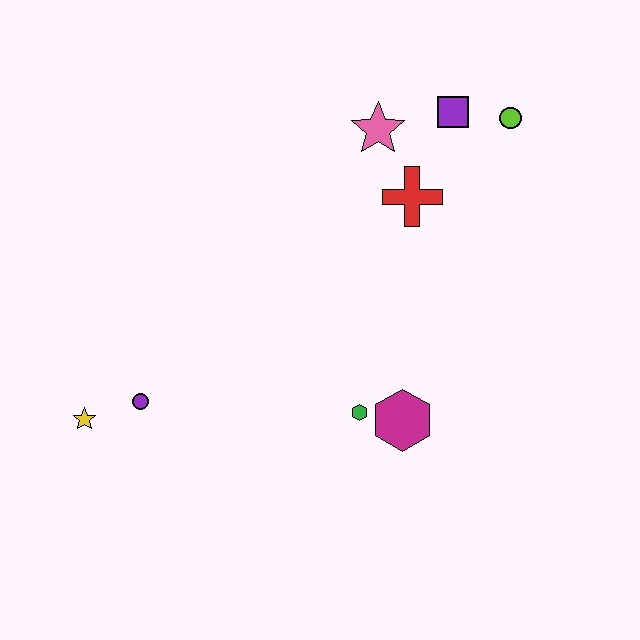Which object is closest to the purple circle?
The yellow star is closest to the purple circle.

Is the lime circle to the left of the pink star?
No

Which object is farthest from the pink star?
The yellow star is farthest from the pink star.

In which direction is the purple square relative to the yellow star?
The purple square is to the right of the yellow star.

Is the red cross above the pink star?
No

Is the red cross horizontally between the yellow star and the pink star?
No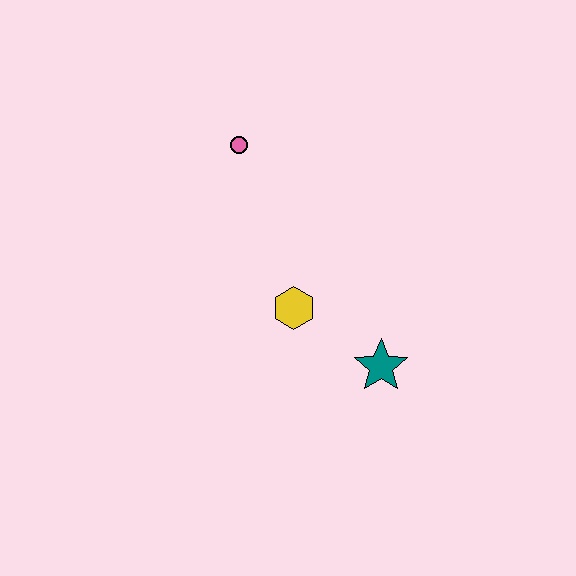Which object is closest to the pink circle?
The yellow hexagon is closest to the pink circle.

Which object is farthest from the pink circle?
The teal star is farthest from the pink circle.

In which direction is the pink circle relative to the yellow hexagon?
The pink circle is above the yellow hexagon.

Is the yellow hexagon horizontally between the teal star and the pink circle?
Yes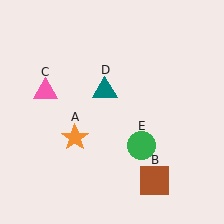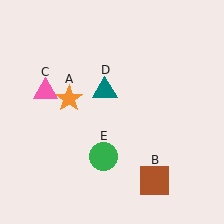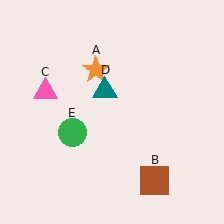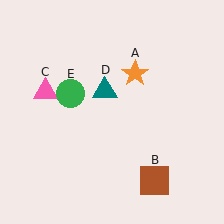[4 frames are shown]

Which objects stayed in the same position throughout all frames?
Brown square (object B) and pink triangle (object C) and teal triangle (object D) remained stationary.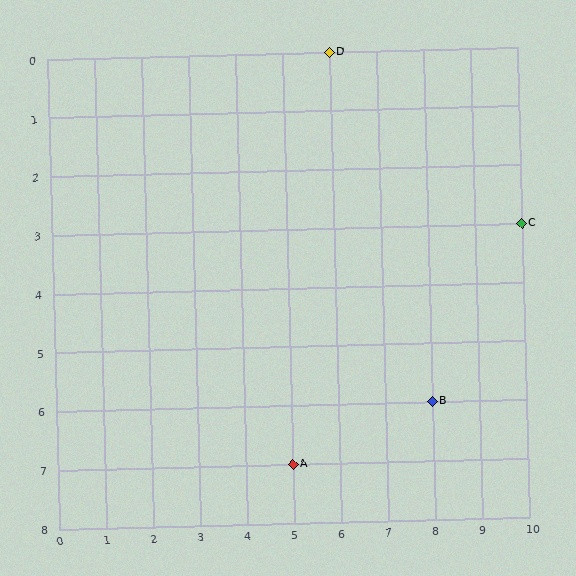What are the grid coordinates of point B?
Point B is at grid coordinates (8, 6).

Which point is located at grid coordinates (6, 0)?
Point D is at (6, 0).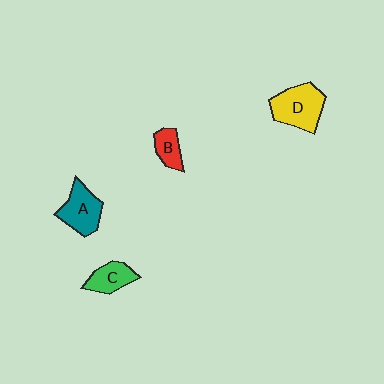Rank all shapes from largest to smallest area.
From largest to smallest: D (yellow), A (teal), C (green), B (red).